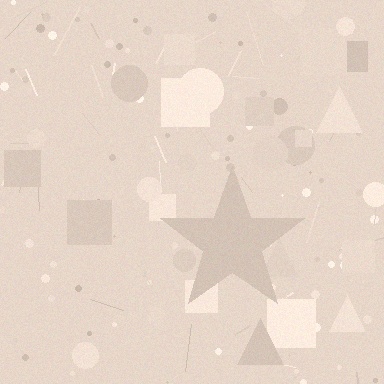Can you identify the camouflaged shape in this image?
The camouflaged shape is a star.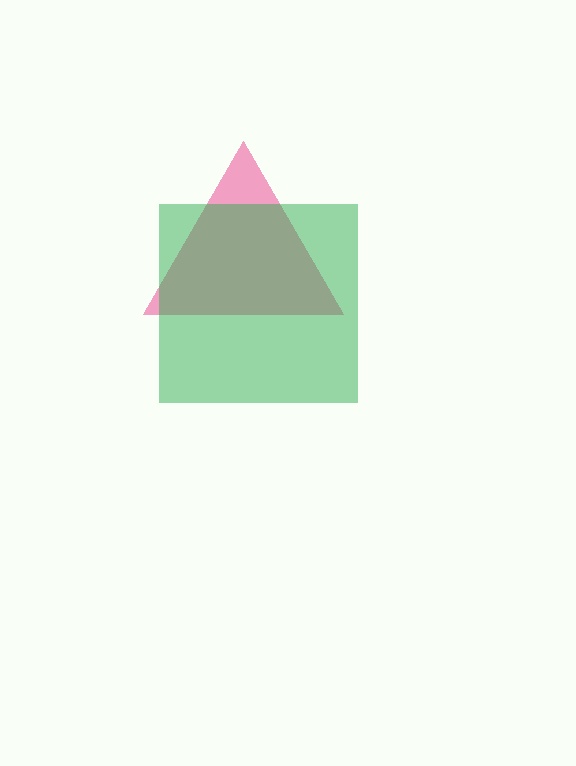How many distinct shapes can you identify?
There are 2 distinct shapes: a pink triangle, a green square.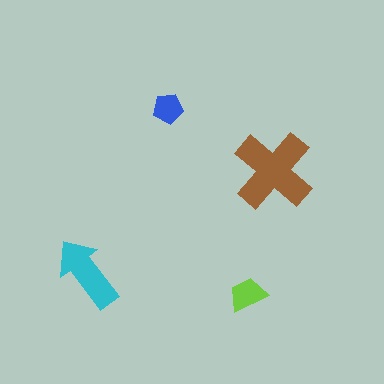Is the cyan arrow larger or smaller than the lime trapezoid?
Larger.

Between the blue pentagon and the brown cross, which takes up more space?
The brown cross.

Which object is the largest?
The brown cross.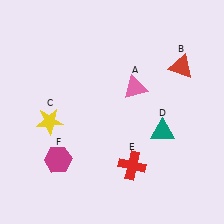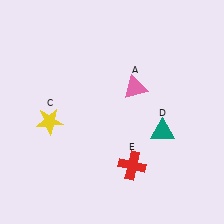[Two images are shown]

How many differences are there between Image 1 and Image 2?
There are 2 differences between the two images.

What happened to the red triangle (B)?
The red triangle (B) was removed in Image 2. It was in the top-right area of Image 1.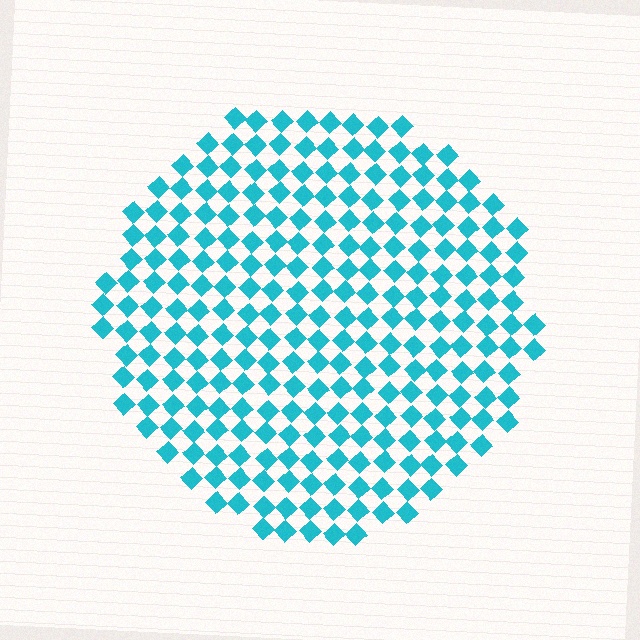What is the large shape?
The large shape is a circle.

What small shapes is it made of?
It is made of small diamonds.